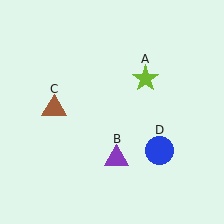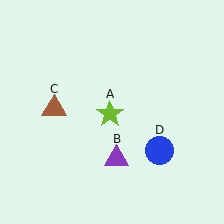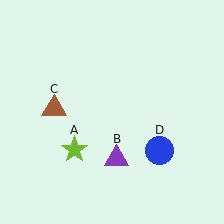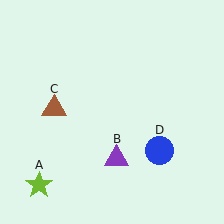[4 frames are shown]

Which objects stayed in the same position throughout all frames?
Purple triangle (object B) and brown triangle (object C) and blue circle (object D) remained stationary.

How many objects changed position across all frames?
1 object changed position: lime star (object A).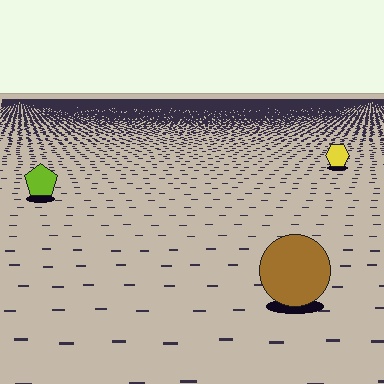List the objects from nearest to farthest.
From nearest to farthest: the brown circle, the lime pentagon, the yellow hexagon.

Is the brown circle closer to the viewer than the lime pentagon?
Yes. The brown circle is closer — you can tell from the texture gradient: the ground texture is coarser near it.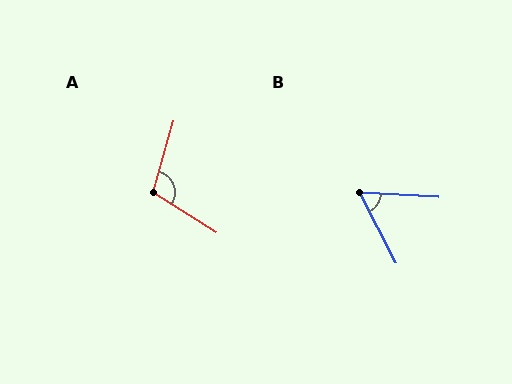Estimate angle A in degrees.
Approximately 106 degrees.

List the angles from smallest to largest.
B (59°), A (106°).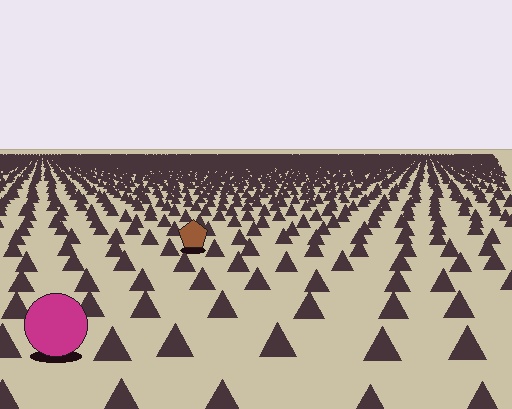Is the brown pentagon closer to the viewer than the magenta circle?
No. The magenta circle is closer — you can tell from the texture gradient: the ground texture is coarser near it.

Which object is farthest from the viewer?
The brown pentagon is farthest from the viewer. It appears smaller and the ground texture around it is denser.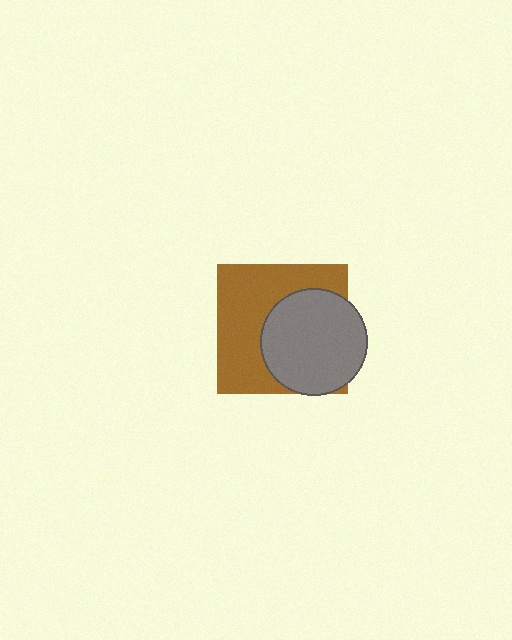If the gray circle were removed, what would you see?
You would see the complete brown square.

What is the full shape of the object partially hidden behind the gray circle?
The partially hidden object is a brown square.